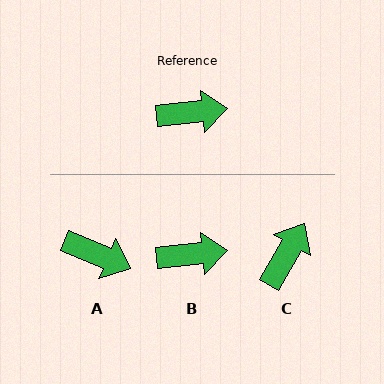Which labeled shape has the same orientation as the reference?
B.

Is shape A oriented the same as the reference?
No, it is off by about 29 degrees.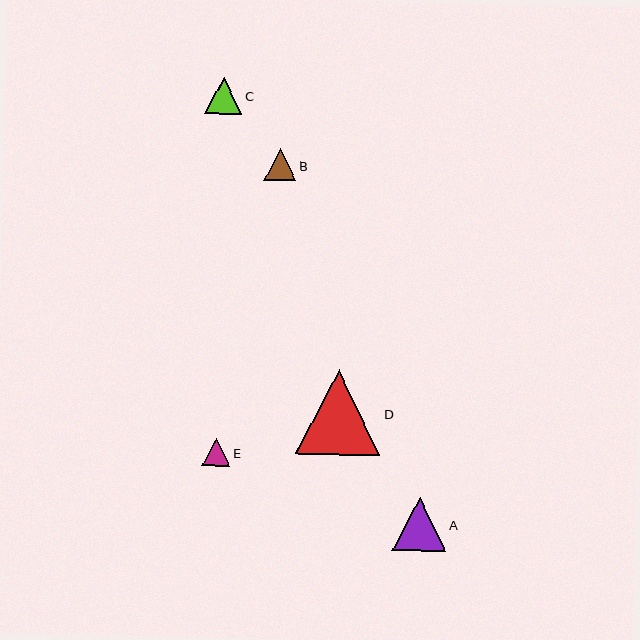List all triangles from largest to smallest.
From largest to smallest: D, A, C, B, E.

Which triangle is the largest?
Triangle D is the largest with a size of approximately 85 pixels.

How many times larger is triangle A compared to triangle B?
Triangle A is approximately 1.7 times the size of triangle B.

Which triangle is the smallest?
Triangle E is the smallest with a size of approximately 28 pixels.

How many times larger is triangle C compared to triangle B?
Triangle C is approximately 1.2 times the size of triangle B.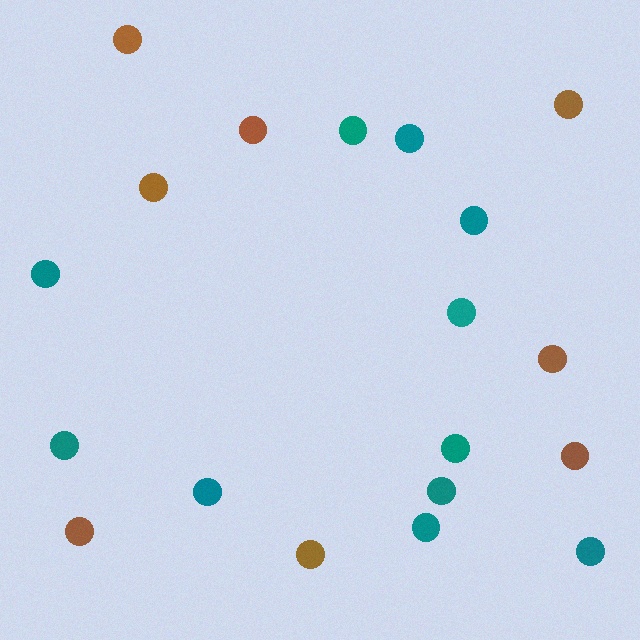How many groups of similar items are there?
There are 2 groups: one group of teal circles (11) and one group of brown circles (8).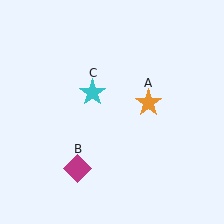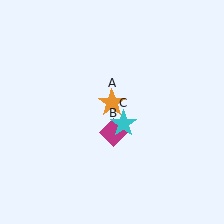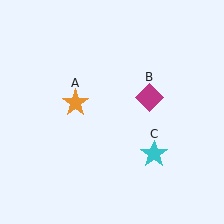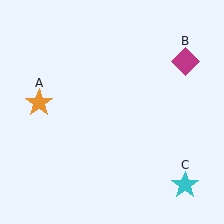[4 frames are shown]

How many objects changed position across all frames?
3 objects changed position: orange star (object A), magenta diamond (object B), cyan star (object C).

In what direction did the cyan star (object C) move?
The cyan star (object C) moved down and to the right.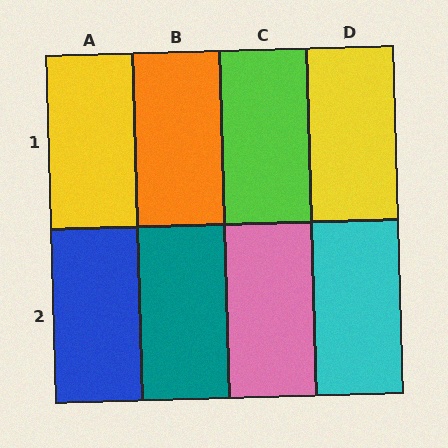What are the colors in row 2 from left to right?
Blue, teal, pink, cyan.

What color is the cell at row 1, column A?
Yellow.